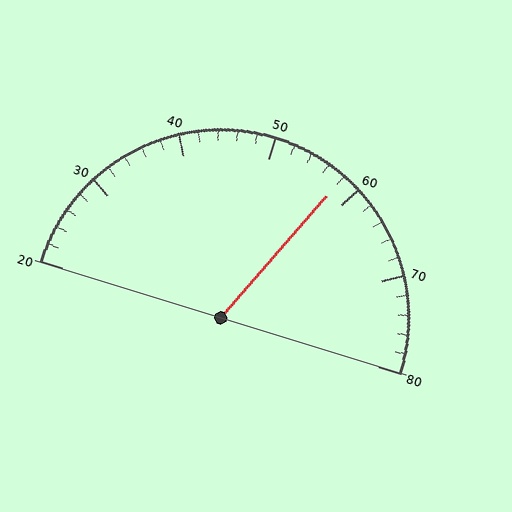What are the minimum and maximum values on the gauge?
The gauge ranges from 20 to 80.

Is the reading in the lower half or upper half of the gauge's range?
The reading is in the upper half of the range (20 to 80).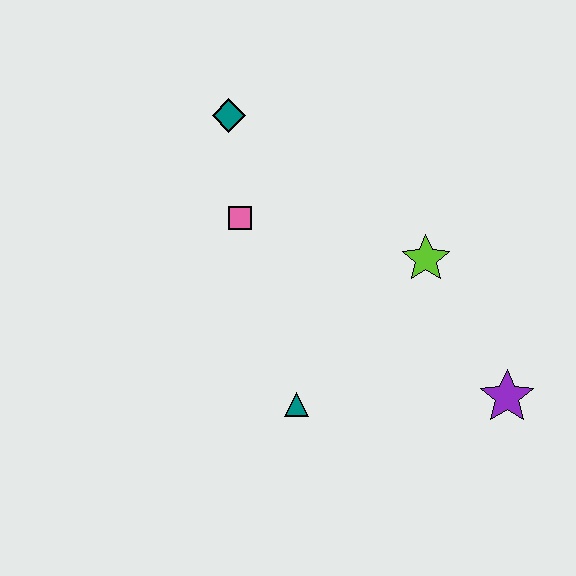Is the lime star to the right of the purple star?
No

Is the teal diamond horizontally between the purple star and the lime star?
No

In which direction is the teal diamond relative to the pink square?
The teal diamond is above the pink square.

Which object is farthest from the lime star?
The teal diamond is farthest from the lime star.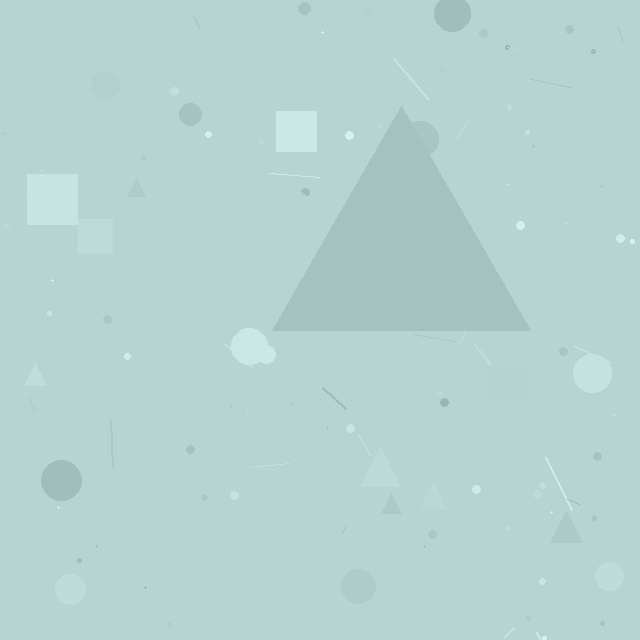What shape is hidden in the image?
A triangle is hidden in the image.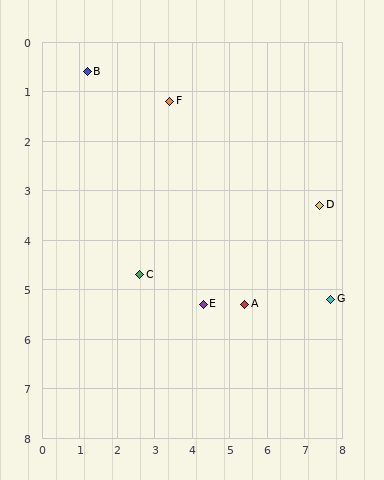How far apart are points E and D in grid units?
Points E and D are about 3.7 grid units apart.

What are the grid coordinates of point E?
Point E is at approximately (4.3, 5.3).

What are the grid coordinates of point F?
Point F is at approximately (3.4, 1.2).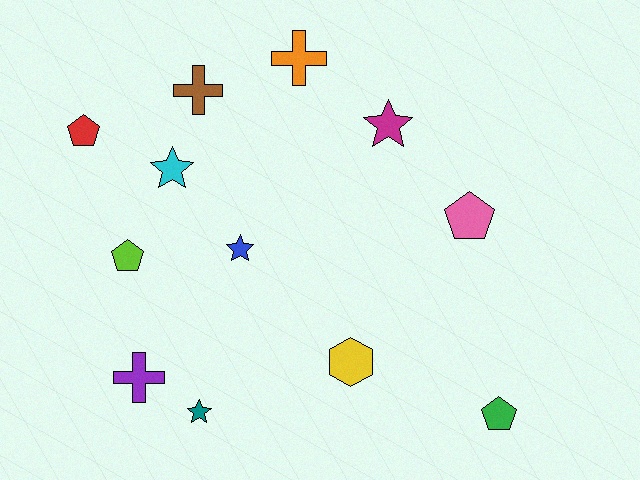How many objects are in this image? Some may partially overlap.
There are 12 objects.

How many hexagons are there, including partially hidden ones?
There is 1 hexagon.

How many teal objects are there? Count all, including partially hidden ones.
There is 1 teal object.